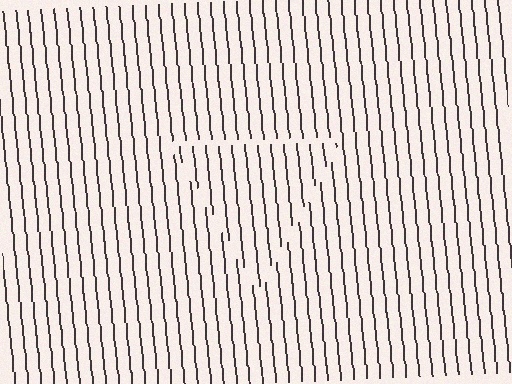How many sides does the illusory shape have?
3 sides — the line-ends trace a triangle.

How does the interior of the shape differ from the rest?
The interior of the shape contains the same grating, shifted by half a period — the contour is defined by the phase discontinuity where line-ends from the inner and outer gratings abut.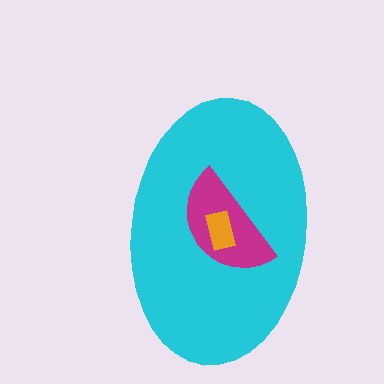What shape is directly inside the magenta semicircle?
The orange rectangle.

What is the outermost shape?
The cyan ellipse.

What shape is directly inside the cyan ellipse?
The magenta semicircle.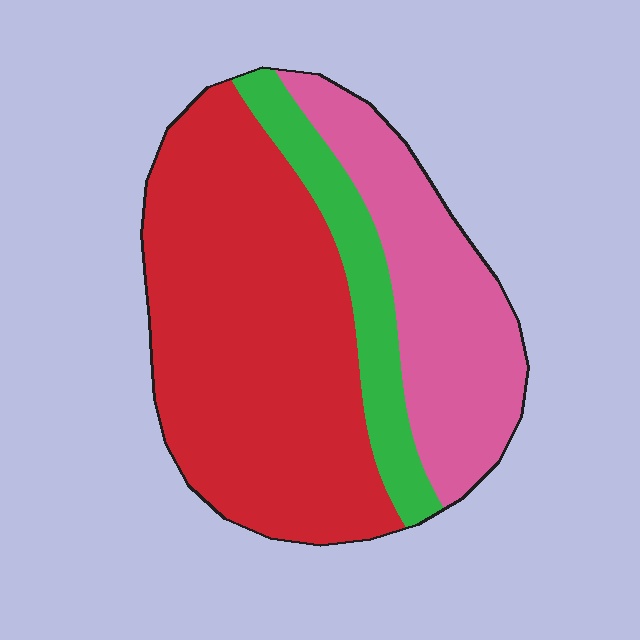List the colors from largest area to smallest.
From largest to smallest: red, pink, green.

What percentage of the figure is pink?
Pink covers around 30% of the figure.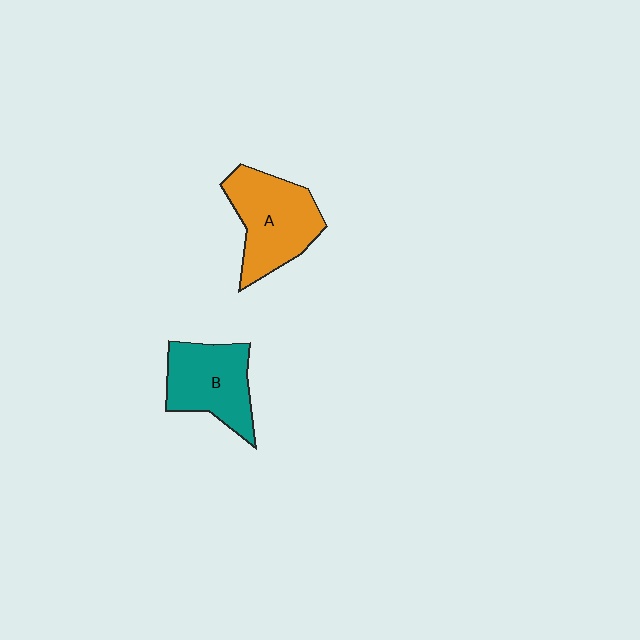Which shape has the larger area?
Shape A (orange).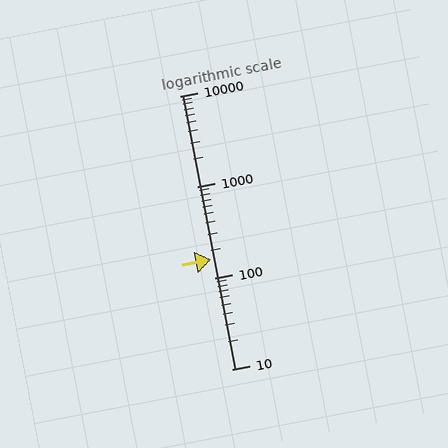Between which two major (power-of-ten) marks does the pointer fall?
The pointer is between 100 and 1000.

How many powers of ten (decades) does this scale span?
The scale spans 3 decades, from 10 to 10000.